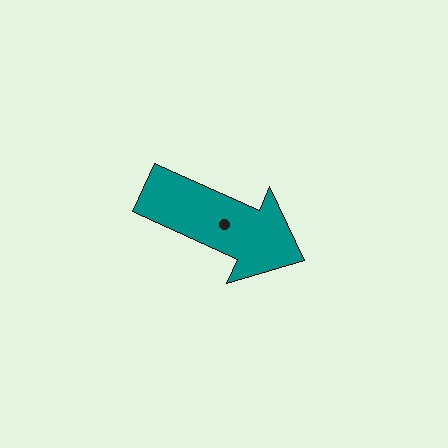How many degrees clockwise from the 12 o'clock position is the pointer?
Approximately 114 degrees.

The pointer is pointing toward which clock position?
Roughly 4 o'clock.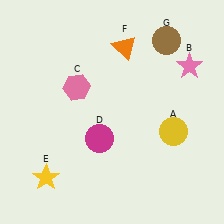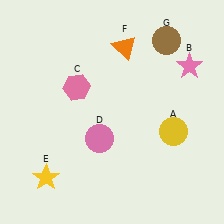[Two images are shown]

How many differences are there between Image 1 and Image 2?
There is 1 difference between the two images.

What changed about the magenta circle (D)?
In Image 1, D is magenta. In Image 2, it changed to pink.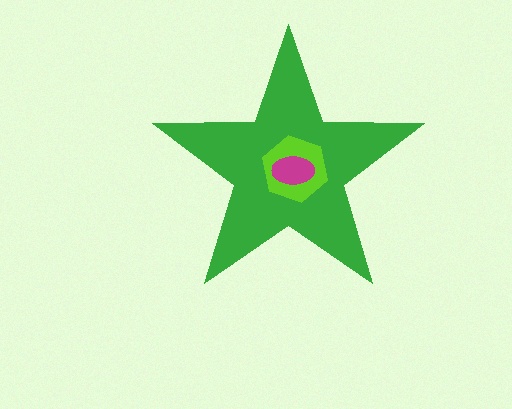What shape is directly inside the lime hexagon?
The magenta ellipse.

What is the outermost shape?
The green star.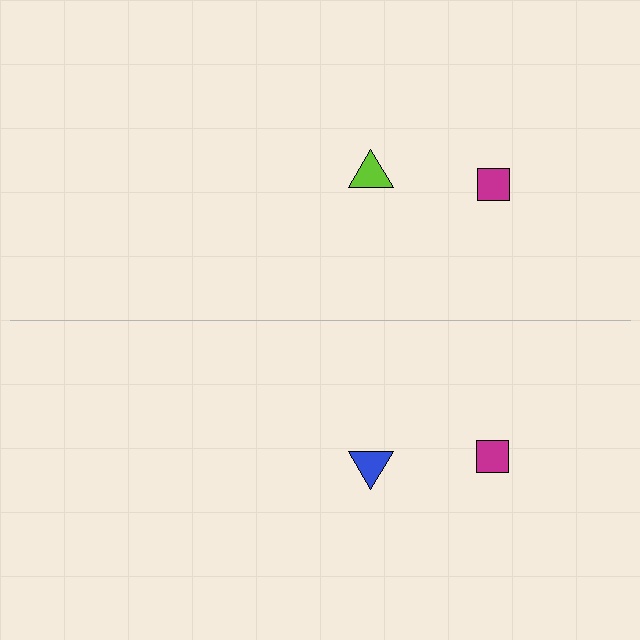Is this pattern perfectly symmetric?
No, the pattern is not perfectly symmetric. The blue triangle on the bottom side breaks the symmetry — its mirror counterpart is lime.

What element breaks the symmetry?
The blue triangle on the bottom side breaks the symmetry — its mirror counterpart is lime.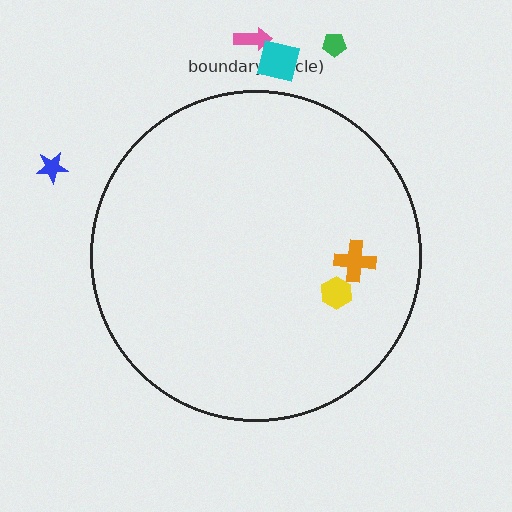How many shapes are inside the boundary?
2 inside, 4 outside.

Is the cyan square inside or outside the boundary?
Outside.